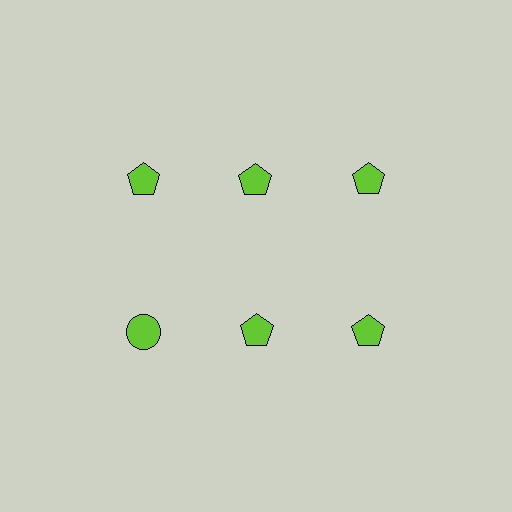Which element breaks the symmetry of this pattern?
The lime circle in the second row, leftmost column breaks the symmetry. All other shapes are lime pentagons.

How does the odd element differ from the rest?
It has a different shape: circle instead of pentagon.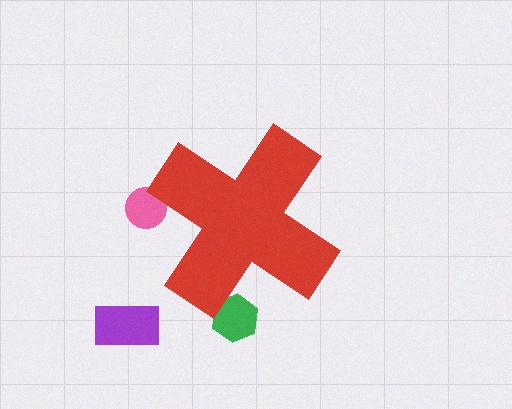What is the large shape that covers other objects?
A red cross.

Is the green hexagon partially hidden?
Yes, the green hexagon is partially hidden behind the red cross.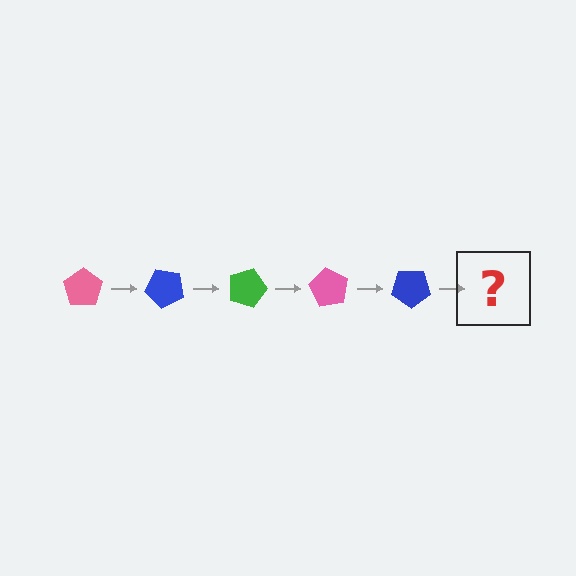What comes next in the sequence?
The next element should be a green pentagon, rotated 225 degrees from the start.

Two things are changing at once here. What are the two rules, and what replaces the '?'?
The two rules are that it rotates 45 degrees each step and the color cycles through pink, blue, and green. The '?' should be a green pentagon, rotated 225 degrees from the start.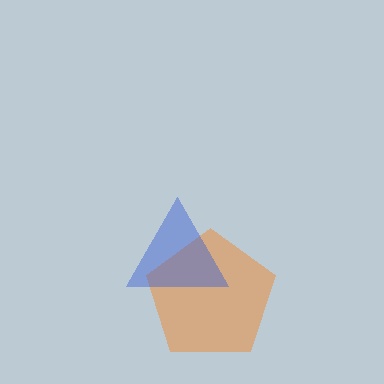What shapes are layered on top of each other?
The layered shapes are: an orange pentagon, a blue triangle.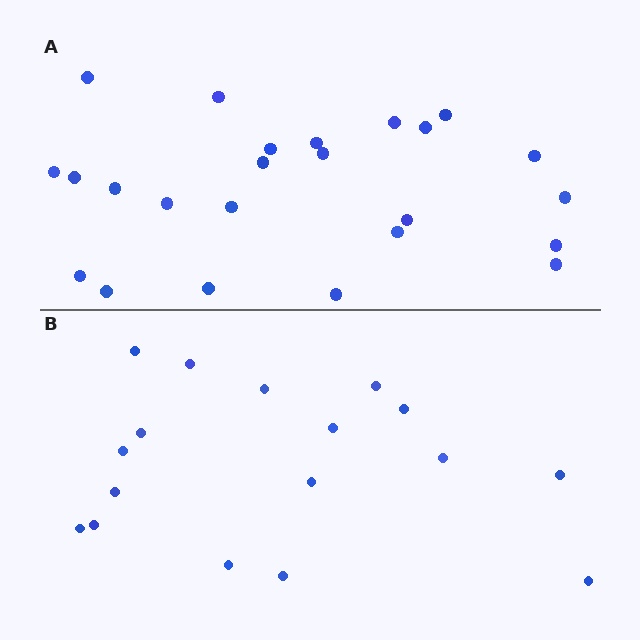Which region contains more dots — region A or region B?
Region A (the top region) has more dots.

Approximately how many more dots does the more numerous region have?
Region A has roughly 8 or so more dots than region B.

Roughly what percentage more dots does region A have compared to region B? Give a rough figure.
About 40% more.